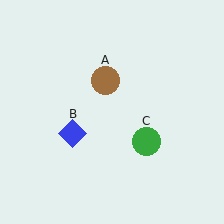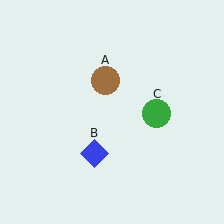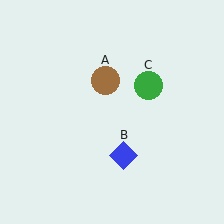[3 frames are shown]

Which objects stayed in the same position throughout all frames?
Brown circle (object A) remained stationary.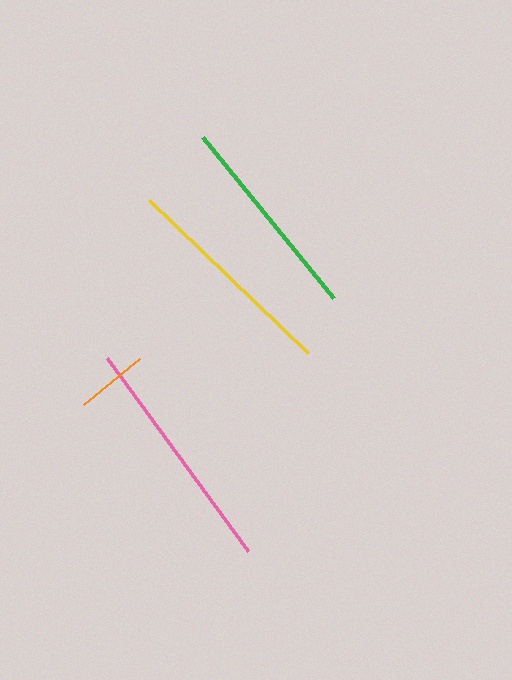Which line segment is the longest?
The pink line is the longest at approximately 239 pixels.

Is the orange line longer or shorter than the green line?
The green line is longer than the orange line.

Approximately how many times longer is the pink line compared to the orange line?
The pink line is approximately 3.3 times the length of the orange line.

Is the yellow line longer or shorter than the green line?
The yellow line is longer than the green line.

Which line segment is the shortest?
The orange line is the shortest at approximately 73 pixels.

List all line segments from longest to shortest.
From longest to shortest: pink, yellow, green, orange.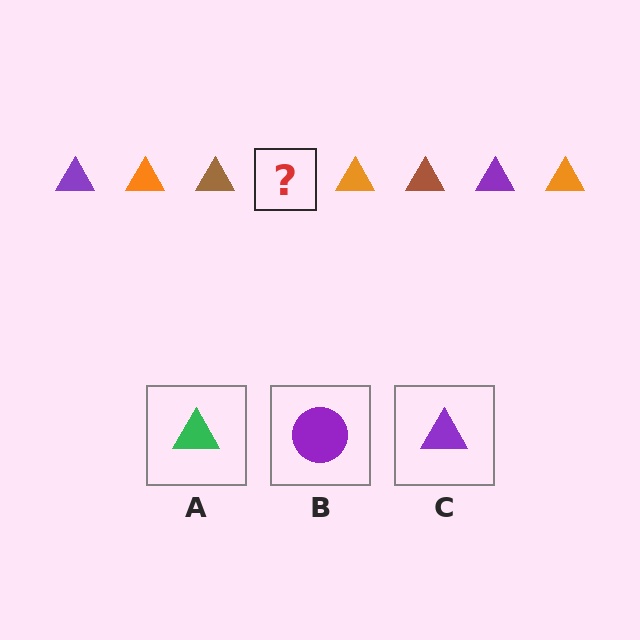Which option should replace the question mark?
Option C.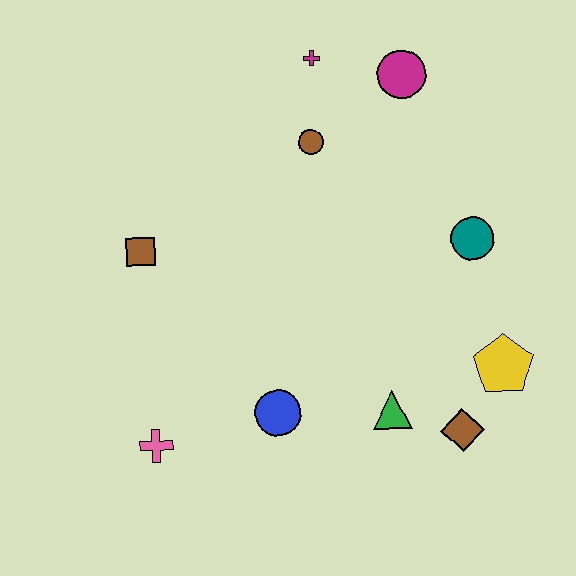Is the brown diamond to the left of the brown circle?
No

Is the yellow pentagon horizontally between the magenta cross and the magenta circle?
No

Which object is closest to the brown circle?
The magenta cross is closest to the brown circle.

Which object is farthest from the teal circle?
The pink cross is farthest from the teal circle.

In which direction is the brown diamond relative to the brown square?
The brown diamond is to the right of the brown square.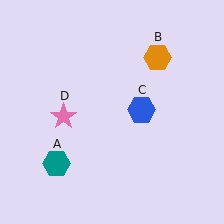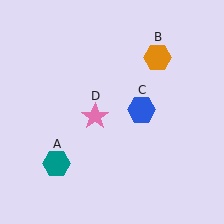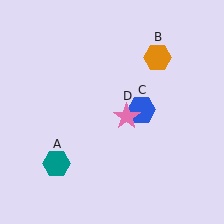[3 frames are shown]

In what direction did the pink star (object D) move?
The pink star (object D) moved right.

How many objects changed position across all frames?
1 object changed position: pink star (object D).